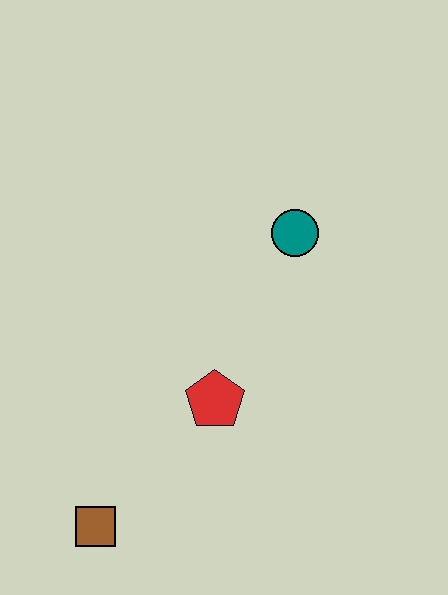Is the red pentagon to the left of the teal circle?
Yes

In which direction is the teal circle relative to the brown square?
The teal circle is above the brown square.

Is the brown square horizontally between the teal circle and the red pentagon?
No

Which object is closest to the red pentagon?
The brown square is closest to the red pentagon.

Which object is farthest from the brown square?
The teal circle is farthest from the brown square.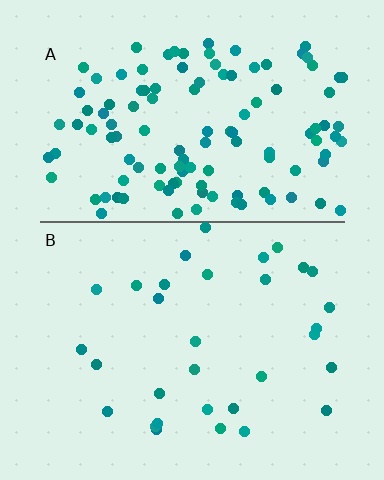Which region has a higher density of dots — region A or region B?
A (the top).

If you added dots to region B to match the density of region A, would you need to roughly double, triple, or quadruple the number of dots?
Approximately quadruple.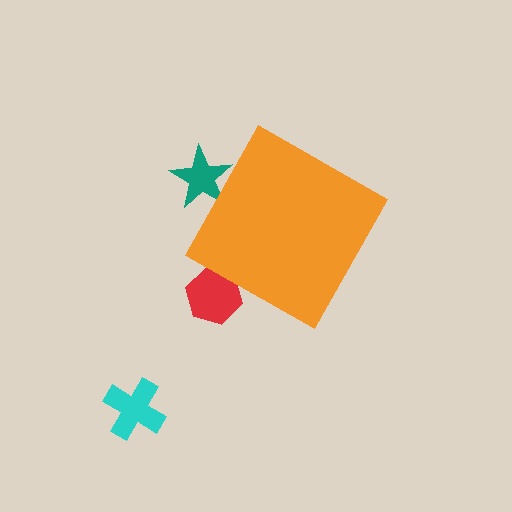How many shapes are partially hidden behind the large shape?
2 shapes are partially hidden.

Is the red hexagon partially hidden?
Yes, the red hexagon is partially hidden behind the orange diamond.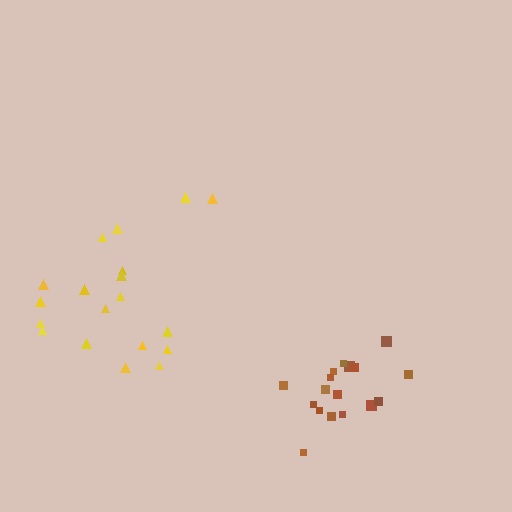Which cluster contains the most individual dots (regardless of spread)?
Yellow (19).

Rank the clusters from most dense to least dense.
brown, yellow.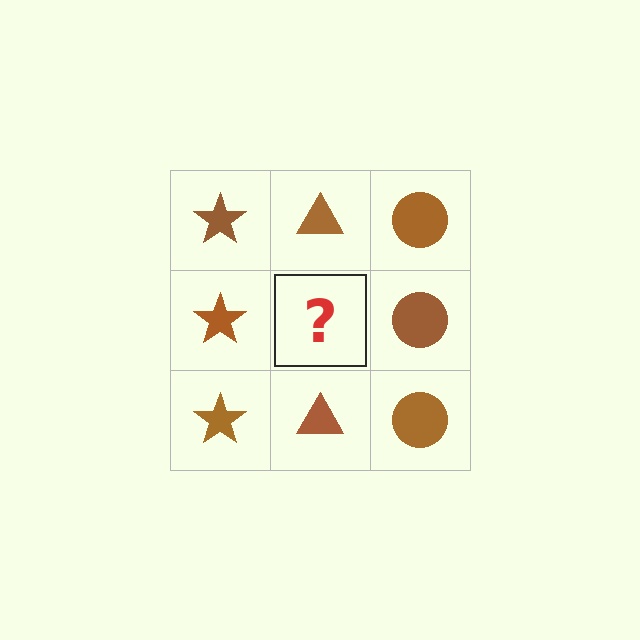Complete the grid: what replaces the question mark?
The question mark should be replaced with a brown triangle.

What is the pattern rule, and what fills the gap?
The rule is that each column has a consistent shape. The gap should be filled with a brown triangle.